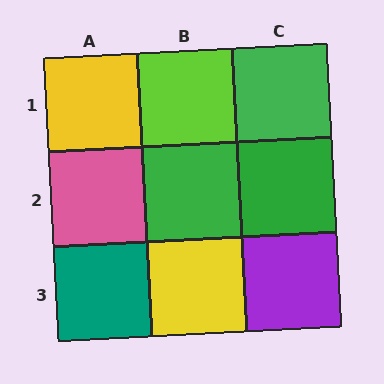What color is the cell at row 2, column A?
Pink.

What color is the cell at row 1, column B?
Lime.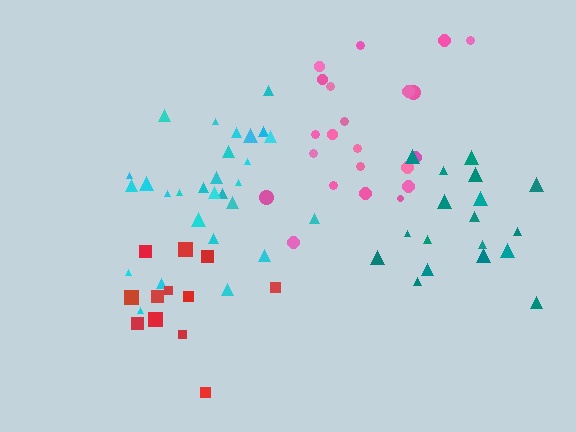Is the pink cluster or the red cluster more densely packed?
Red.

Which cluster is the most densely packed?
Cyan.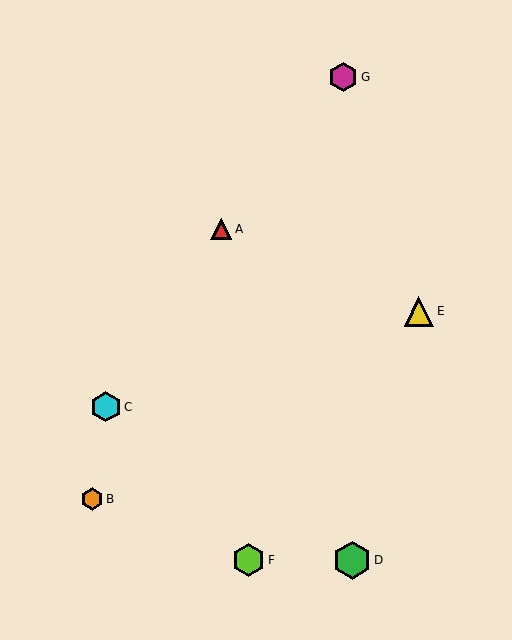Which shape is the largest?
The green hexagon (labeled D) is the largest.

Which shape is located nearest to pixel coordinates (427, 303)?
The yellow triangle (labeled E) at (419, 311) is nearest to that location.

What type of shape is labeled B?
Shape B is an orange hexagon.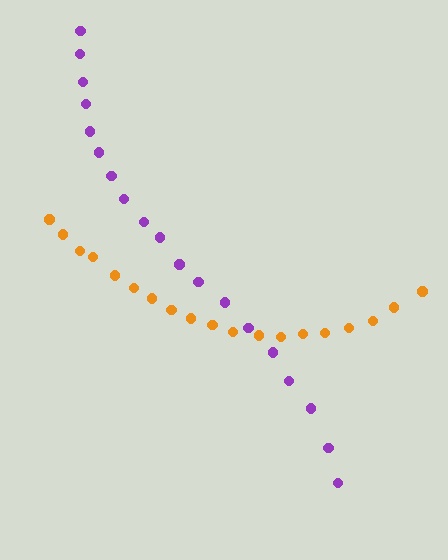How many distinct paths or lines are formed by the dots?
There are 2 distinct paths.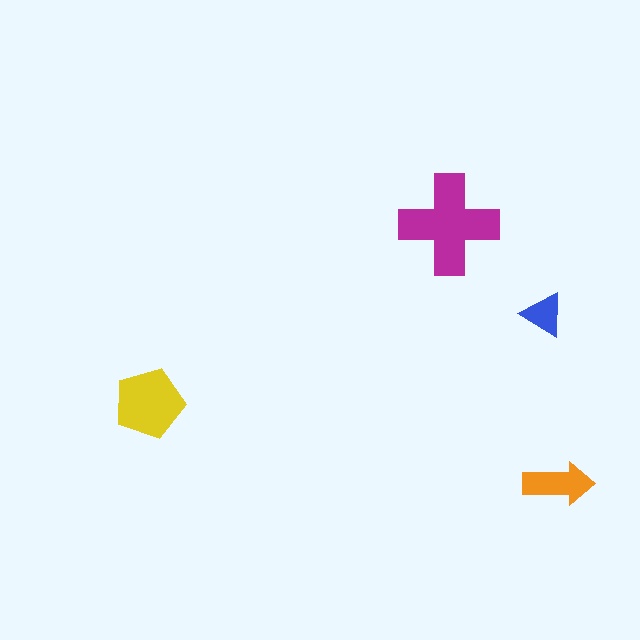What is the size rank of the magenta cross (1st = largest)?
1st.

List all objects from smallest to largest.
The blue triangle, the orange arrow, the yellow pentagon, the magenta cross.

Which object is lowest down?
The orange arrow is bottommost.